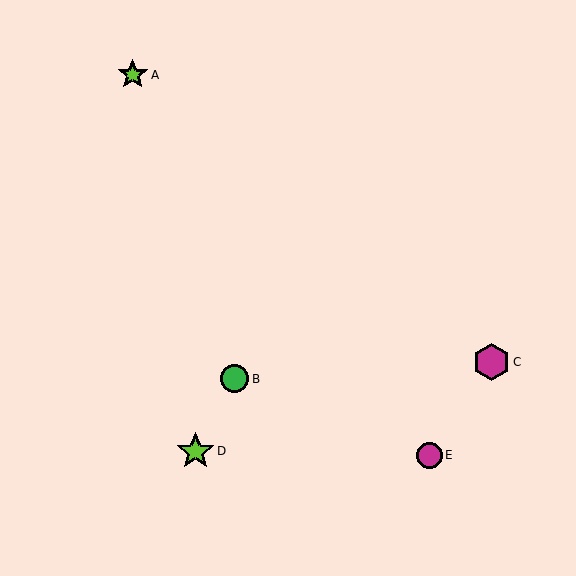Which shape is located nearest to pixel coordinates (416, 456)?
The magenta circle (labeled E) at (429, 455) is nearest to that location.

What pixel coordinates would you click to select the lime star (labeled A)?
Click at (133, 75) to select the lime star A.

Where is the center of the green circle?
The center of the green circle is at (235, 379).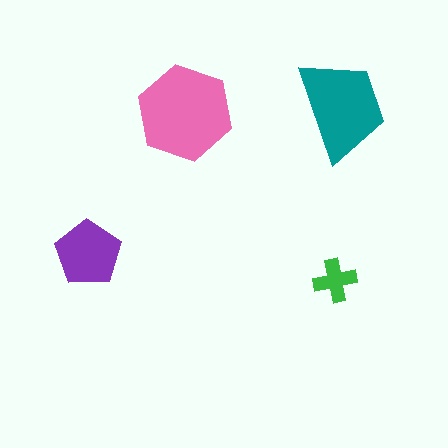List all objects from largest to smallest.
The pink hexagon, the teal trapezoid, the purple pentagon, the green cross.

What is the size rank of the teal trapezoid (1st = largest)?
2nd.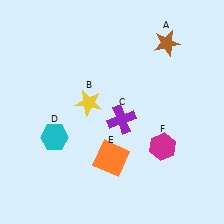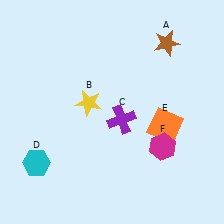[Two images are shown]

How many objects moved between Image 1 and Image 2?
2 objects moved between the two images.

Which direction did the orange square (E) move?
The orange square (E) moved right.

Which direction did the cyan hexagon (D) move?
The cyan hexagon (D) moved down.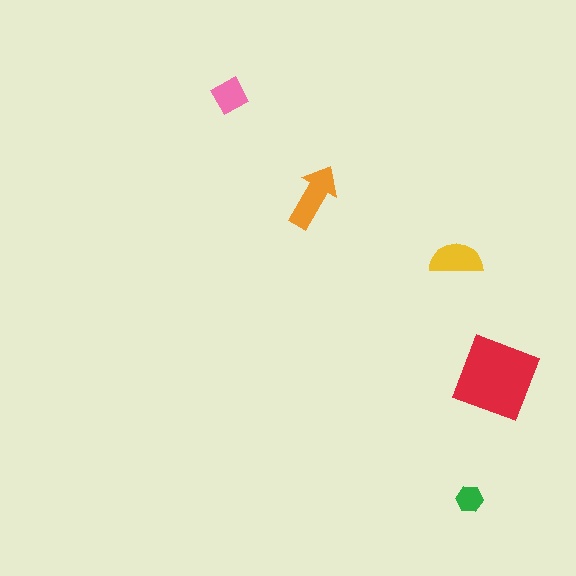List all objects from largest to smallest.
The red diamond, the orange arrow, the yellow semicircle, the pink square, the green hexagon.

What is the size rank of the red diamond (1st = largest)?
1st.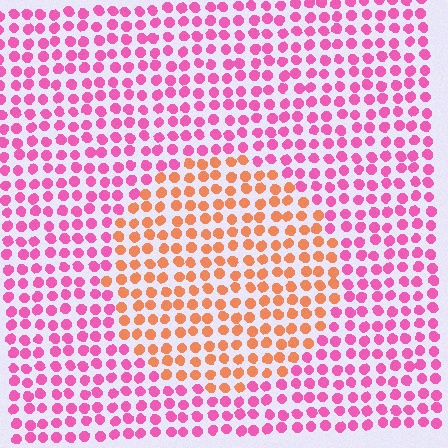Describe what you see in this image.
The image is filled with small pink elements in a uniform arrangement. A circle-shaped region is visible where the elements are tinted to a slightly different hue, forming a subtle color boundary.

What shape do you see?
I see a circle.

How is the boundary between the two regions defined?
The boundary is defined purely by a slight shift in hue (about 54 degrees). Spacing, size, and orientation are identical on both sides.